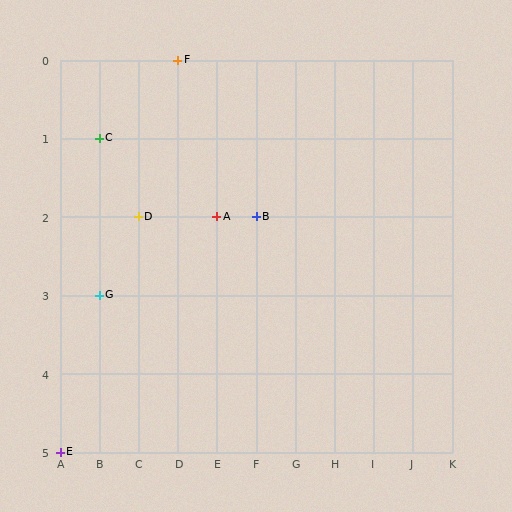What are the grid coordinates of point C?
Point C is at grid coordinates (B, 1).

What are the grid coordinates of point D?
Point D is at grid coordinates (C, 2).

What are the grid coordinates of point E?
Point E is at grid coordinates (A, 5).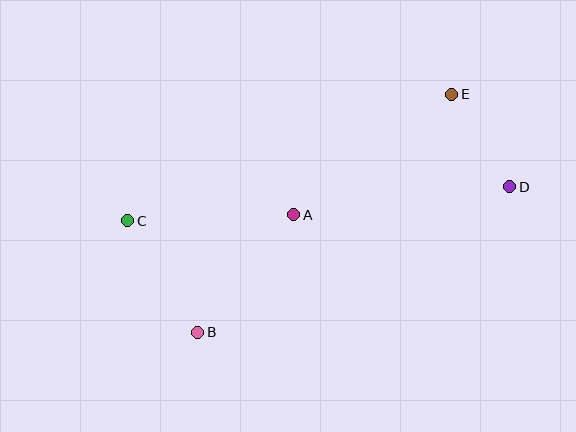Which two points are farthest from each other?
Points C and D are farthest from each other.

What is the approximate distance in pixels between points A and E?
The distance between A and E is approximately 198 pixels.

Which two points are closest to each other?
Points D and E are closest to each other.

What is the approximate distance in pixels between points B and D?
The distance between B and D is approximately 344 pixels.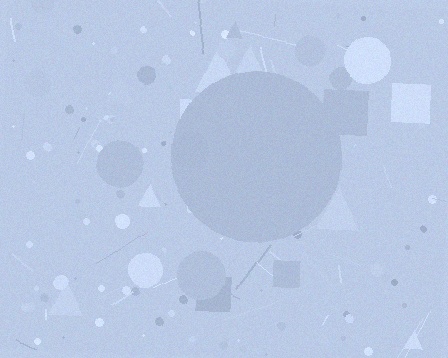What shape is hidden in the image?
A circle is hidden in the image.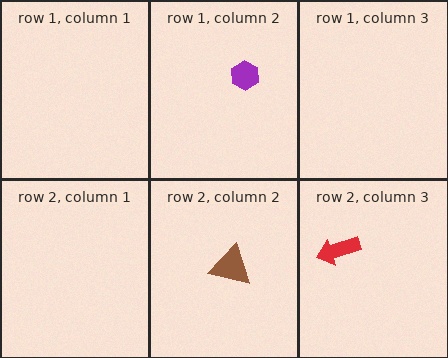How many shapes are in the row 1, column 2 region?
1.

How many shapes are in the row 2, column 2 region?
1.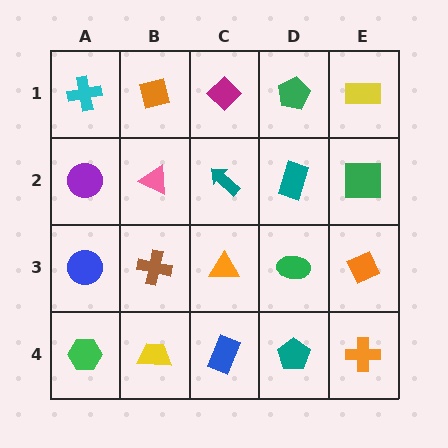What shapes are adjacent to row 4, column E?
An orange diamond (row 3, column E), a teal pentagon (row 4, column D).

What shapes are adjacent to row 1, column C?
A teal arrow (row 2, column C), an orange square (row 1, column B), a green pentagon (row 1, column D).